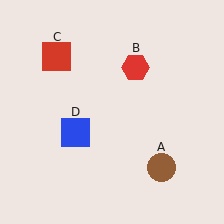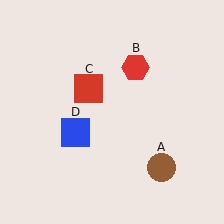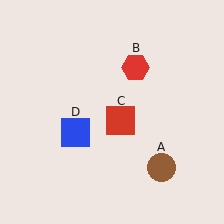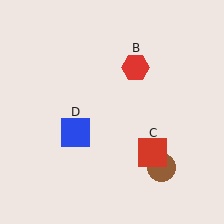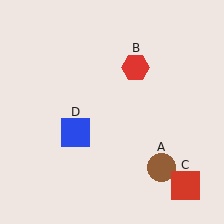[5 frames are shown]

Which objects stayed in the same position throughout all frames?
Brown circle (object A) and red hexagon (object B) and blue square (object D) remained stationary.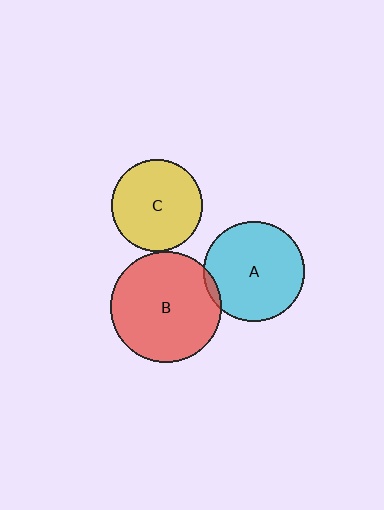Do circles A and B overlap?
Yes.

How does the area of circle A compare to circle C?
Approximately 1.2 times.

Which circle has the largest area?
Circle B (red).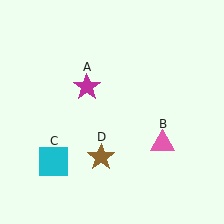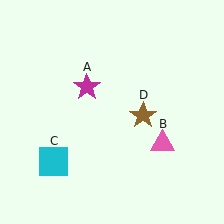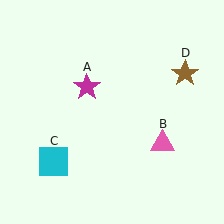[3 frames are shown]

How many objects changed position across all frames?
1 object changed position: brown star (object D).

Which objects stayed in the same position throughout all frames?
Magenta star (object A) and pink triangle (object B) and cyan square (object C) remained stationary.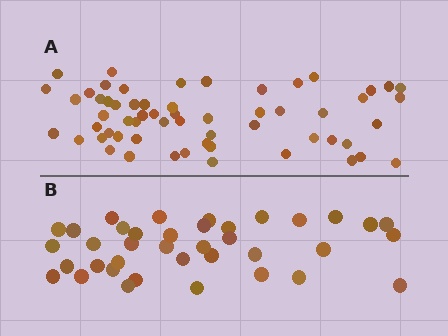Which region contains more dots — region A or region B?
Region A (the top region) has more dots.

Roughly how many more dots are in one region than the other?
Region A has approximately 20 more dots than region B.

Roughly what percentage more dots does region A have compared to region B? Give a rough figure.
About 55% more.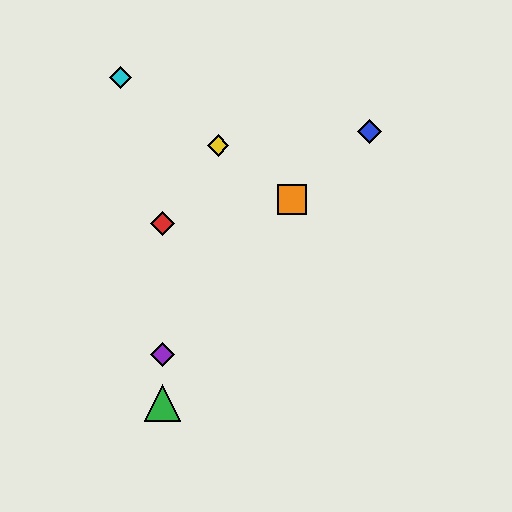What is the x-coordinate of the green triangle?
The green triangle is at x≈162.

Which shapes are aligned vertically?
The red diamond, the green triangle, the purple diamond are aligned vertically.